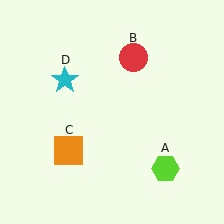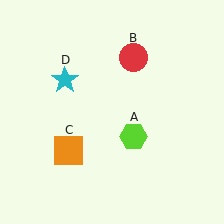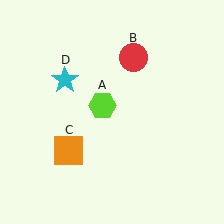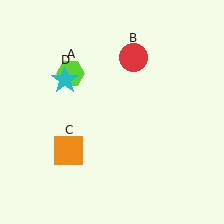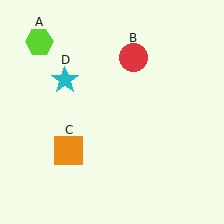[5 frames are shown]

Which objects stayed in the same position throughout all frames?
Red circle (object B) and orange square (object C) and cyan star (object D) remained stationary.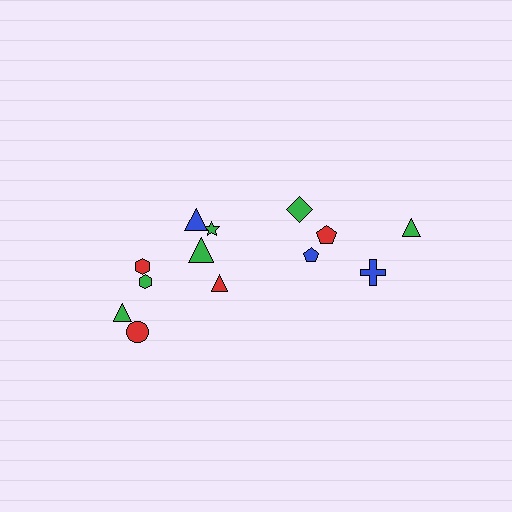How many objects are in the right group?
There are 5 objects.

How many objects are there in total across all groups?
There are 13 objects.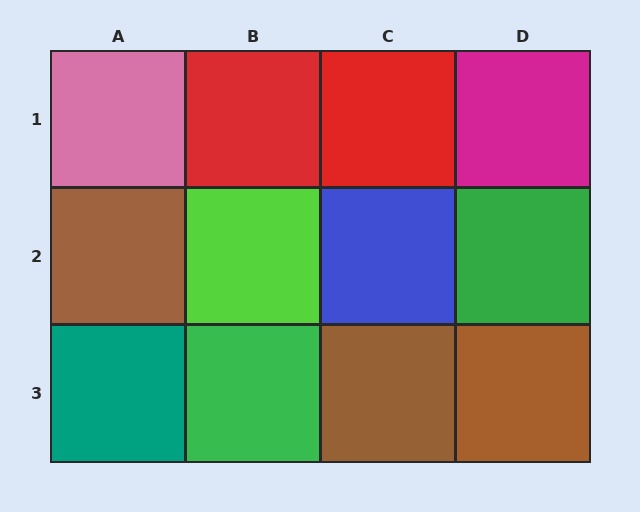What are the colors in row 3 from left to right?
Teal, green, brown, brown.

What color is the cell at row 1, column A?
Pink.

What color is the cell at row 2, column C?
Blue.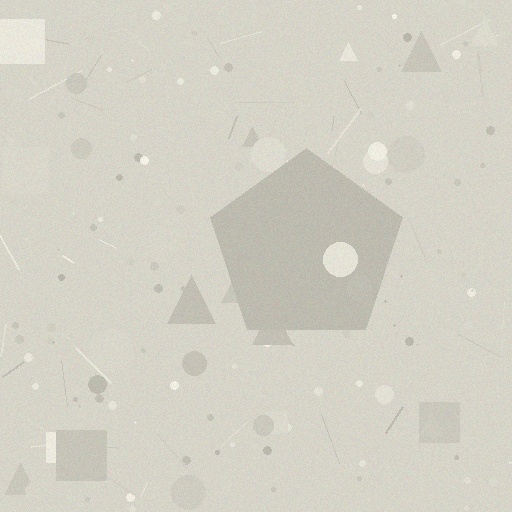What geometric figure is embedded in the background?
A pentagon is embedded in the background.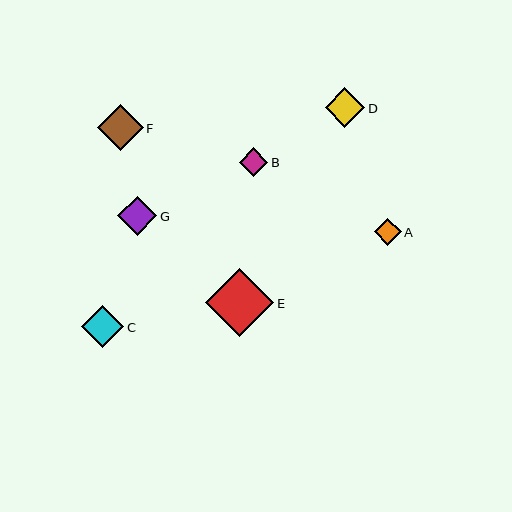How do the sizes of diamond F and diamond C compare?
Diamond F and diamond C are approximately the same size.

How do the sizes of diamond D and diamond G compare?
Diamond D and diamond G are approximately the same size.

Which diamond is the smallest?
Diamond A is the smallest with a size of approximately 27 pixels.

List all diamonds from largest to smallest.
From largest to smallest: E, F, C, D, G, B, A.